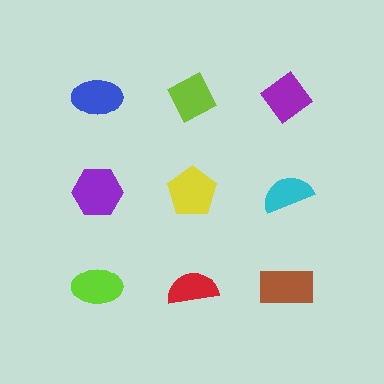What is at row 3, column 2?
A red semicircle.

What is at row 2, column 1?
A purple hexagon.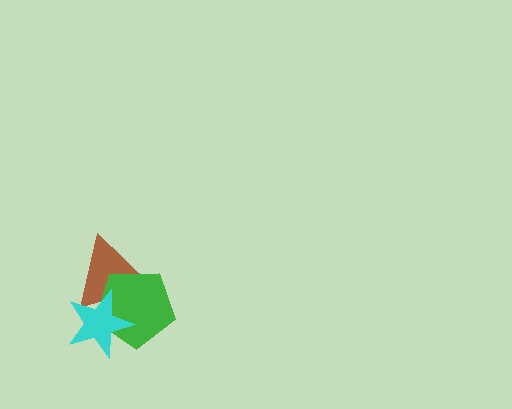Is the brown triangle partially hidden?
Yes, it is partially covered by another shape.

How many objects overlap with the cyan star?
2 objects overlap with the cyan star.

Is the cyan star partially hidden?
No, no other shape covers it.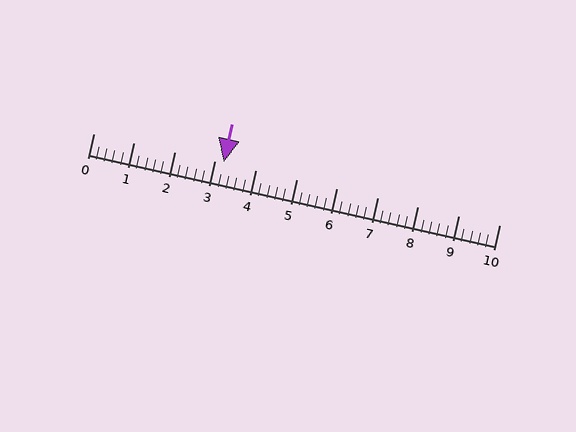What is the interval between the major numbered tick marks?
The major tick marks are spaced 1 units apart.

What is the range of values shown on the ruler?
The ruler shows values from 0 to 10.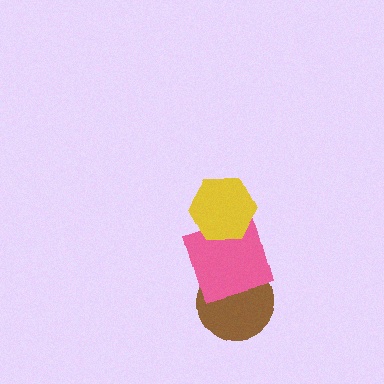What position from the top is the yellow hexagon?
The yellow hexagon is 1st from the top.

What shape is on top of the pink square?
The yellow hexagon is on top of the pink square.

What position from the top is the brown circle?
The brown circle is 3rd from the top.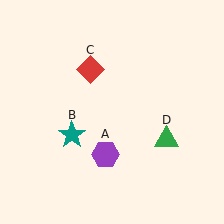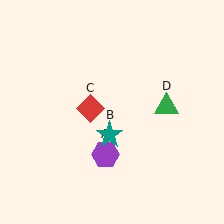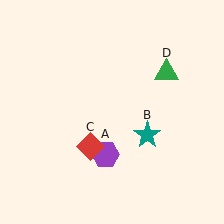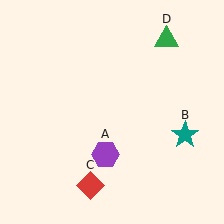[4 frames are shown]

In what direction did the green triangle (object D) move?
The green triangle (object D) moved up.